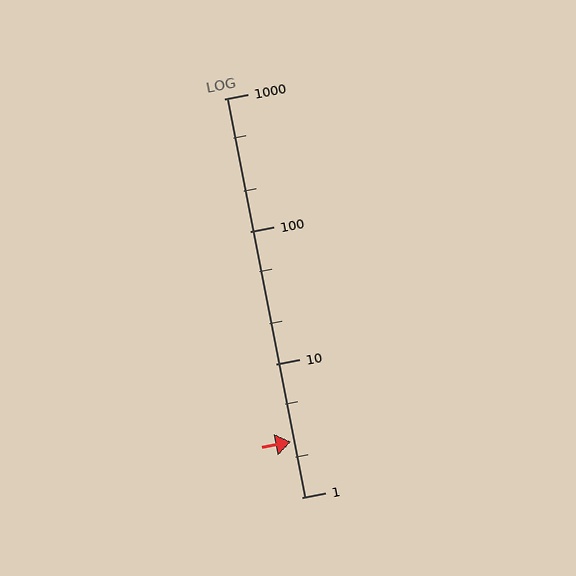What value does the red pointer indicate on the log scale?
The pointer indicates approximately 2.6.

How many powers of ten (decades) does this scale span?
The scale spans 3 decades, from 1 to 1000.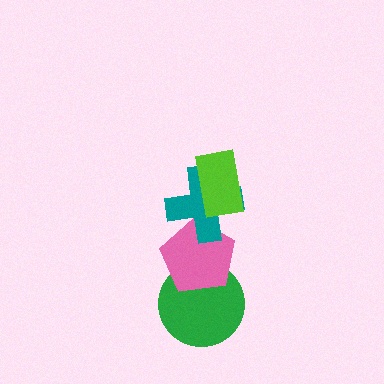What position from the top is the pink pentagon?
The pink pentagon is 3rd from the top.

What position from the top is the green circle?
The green circle is 4th from the top.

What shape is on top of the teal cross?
The lime rectangle is on top of the teal cross.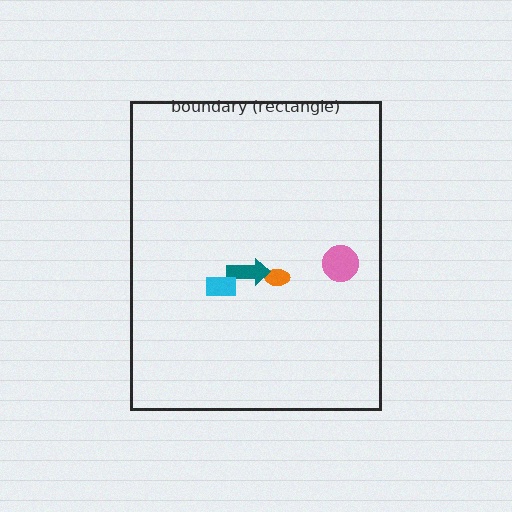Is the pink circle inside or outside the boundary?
Inside.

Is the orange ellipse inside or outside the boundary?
Inside.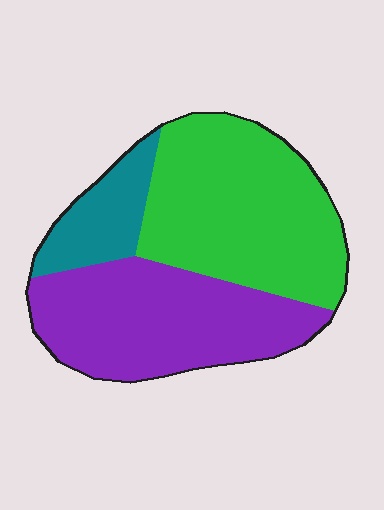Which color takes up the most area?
Green, at roughly 45%.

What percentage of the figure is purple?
Purple covers 40% of the figure.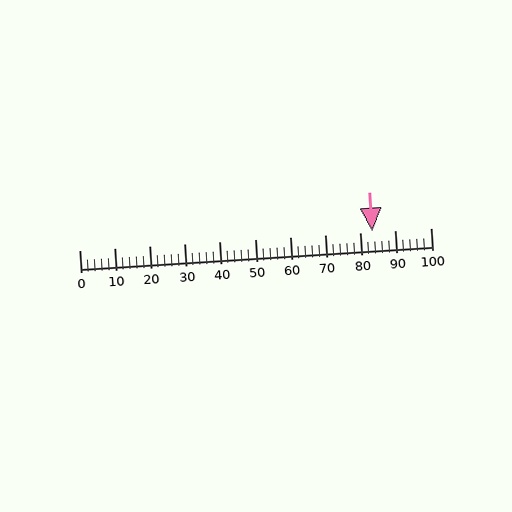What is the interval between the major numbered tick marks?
The major tick marks are spaced 10 units apart.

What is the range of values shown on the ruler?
The ruler shows values from 0 to 100.